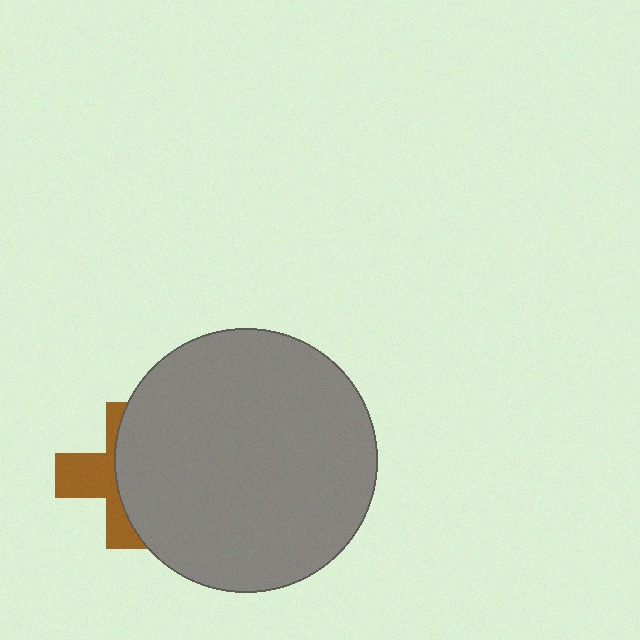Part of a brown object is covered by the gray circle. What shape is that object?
It is a cross.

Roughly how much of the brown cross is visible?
A small part of it is visible (roughly 42%).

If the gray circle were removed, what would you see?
You would see the complete brown cross.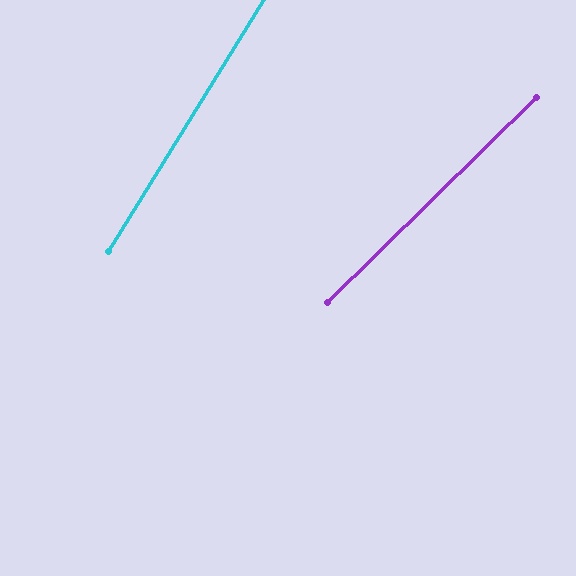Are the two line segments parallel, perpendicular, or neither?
Neither parallel nor perpendicular — they differ by about 14°.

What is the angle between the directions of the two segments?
Approximately 14 degrees.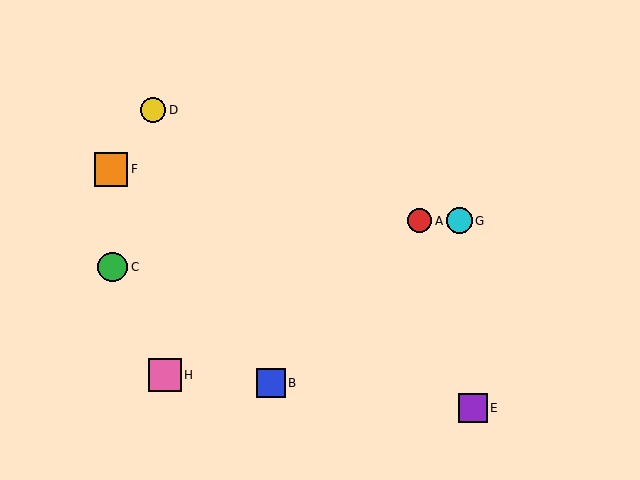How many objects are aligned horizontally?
2 objects (A, G) are aligned horizontally.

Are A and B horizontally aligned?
No, A is at y≈221 and B is at y≈383.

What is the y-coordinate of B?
Object B is at y≈383.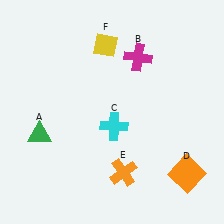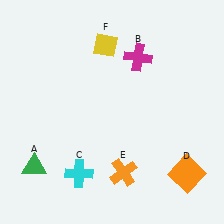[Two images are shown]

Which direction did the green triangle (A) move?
The green triangle (A) moved down.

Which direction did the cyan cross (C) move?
The cyan cross (C) moved down.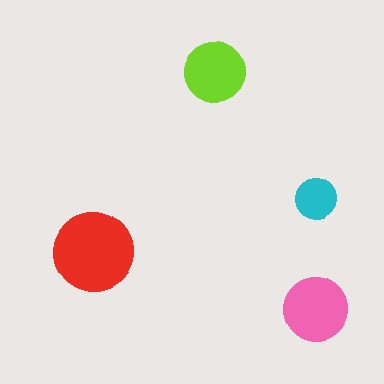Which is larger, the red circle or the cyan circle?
The red one.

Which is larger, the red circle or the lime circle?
The red one.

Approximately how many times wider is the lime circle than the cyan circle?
About 1.5 times wider.